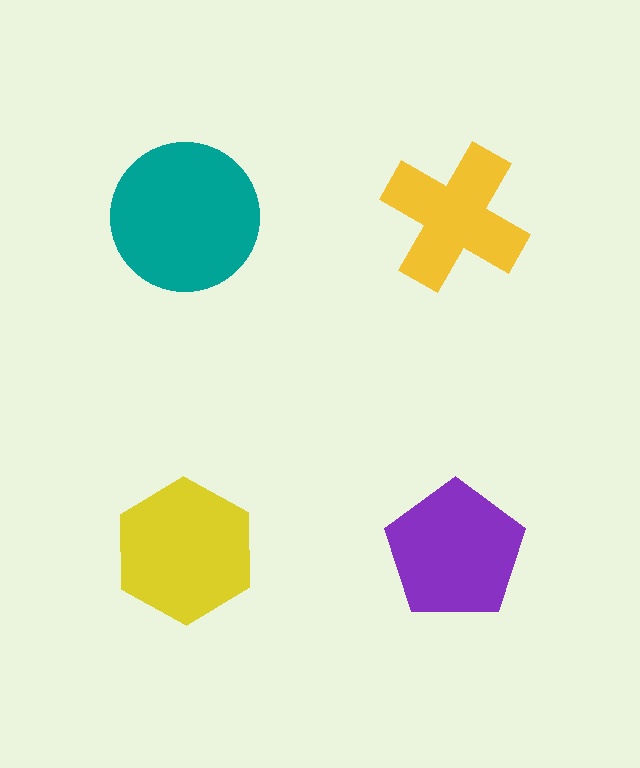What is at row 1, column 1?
A teal circle.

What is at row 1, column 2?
A yellow cross.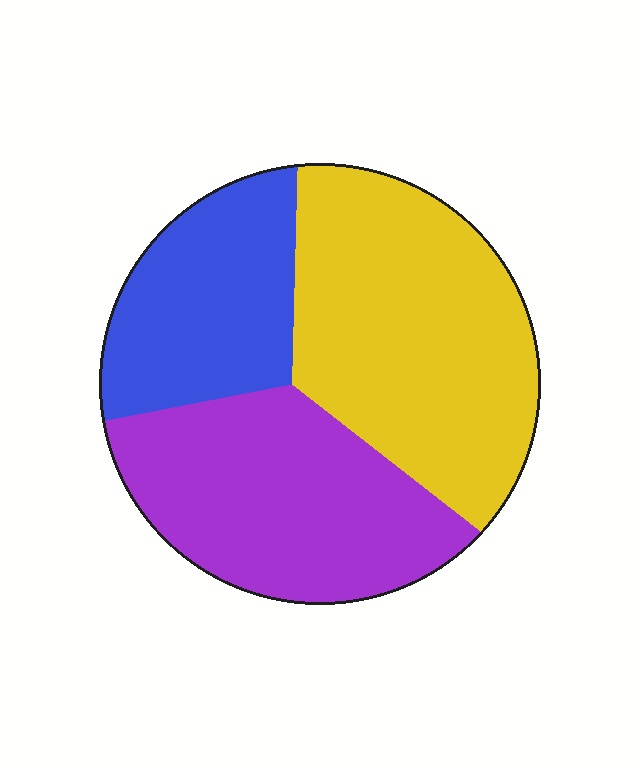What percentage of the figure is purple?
Purple covers roughly 35% of the figure.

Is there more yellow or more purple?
Yellow.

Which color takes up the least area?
Blue, at roughly 25%.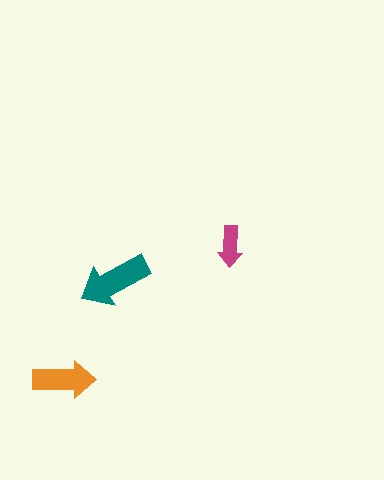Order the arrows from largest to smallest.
the teal one, the orange one, the magenta one.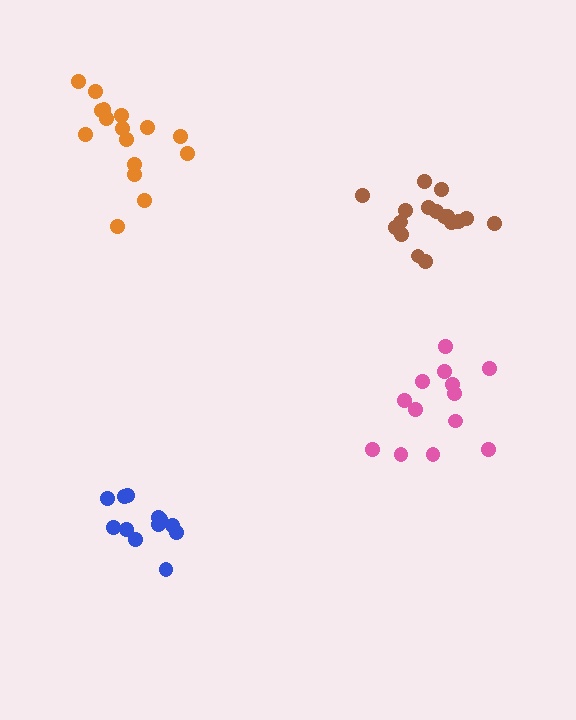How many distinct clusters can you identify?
There are 4 distinct clusters.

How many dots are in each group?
Group 1: 13 dots, Group 2: 17 dots, Group 3: 16 dots, Group 4: 13 dots (59 total).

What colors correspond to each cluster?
The clusters are colored: pink, brown, orange, blue.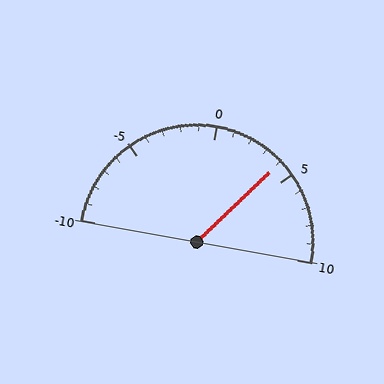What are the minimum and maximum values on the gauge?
The gauge ranges from -10 to 10.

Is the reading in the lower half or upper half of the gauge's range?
The reading is in the upper half of the range (-10 to 10).